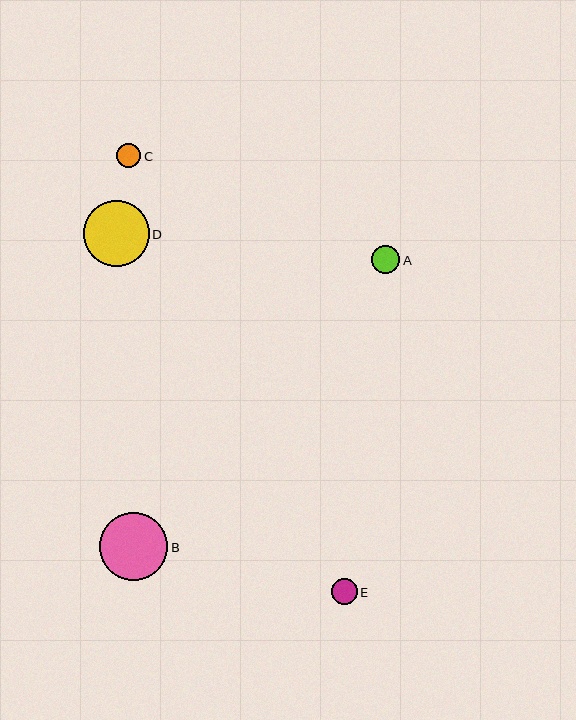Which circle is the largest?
Circle B is the largest with a size of approximately 68 pixels.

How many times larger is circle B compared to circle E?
Circle B is approximately 2.7 times the size of circle E.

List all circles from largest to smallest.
From largest to smallest: B, D, A, E, C.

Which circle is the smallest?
Circle C is the smallest with a size of approximately 24 pixels.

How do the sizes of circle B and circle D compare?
Circle B and circle D are approximately the same size.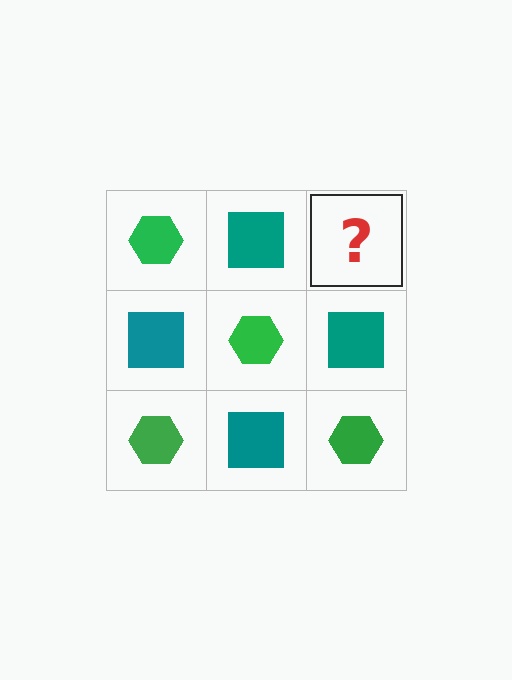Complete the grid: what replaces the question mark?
The question mark should be replaced with a green hexagon.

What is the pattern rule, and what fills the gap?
The rule is that it alternates green hexagon and teal square in a checkerboard pattern. The gap should be filled with a green hexagon.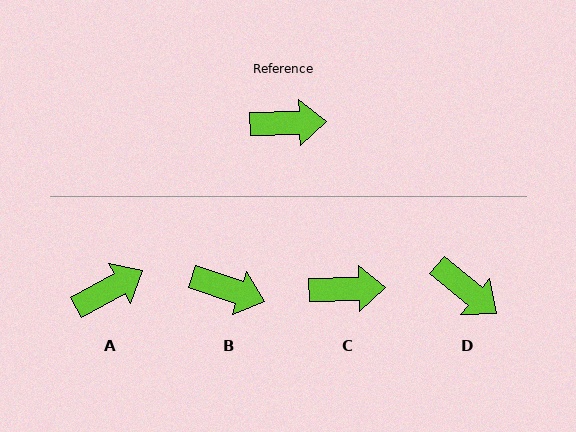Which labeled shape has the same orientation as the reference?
C.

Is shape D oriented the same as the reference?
No, it is off by about 41 degrees.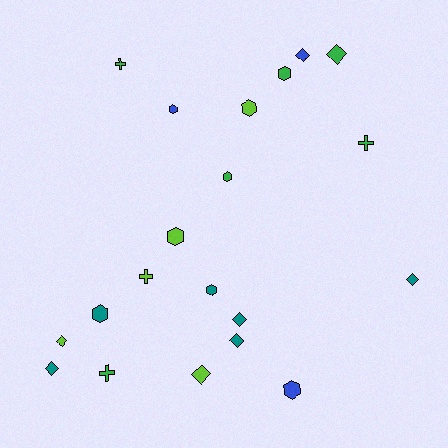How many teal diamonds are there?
There are 4 teal diamonds.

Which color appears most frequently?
Green, with 6 objects.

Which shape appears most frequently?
Hexagon, with 8 objects.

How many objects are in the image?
There are 20 objects.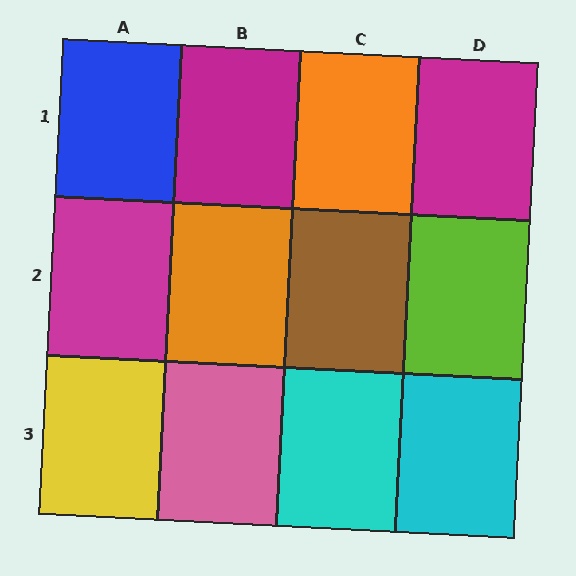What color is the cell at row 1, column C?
Orange.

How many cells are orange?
2 cells are orange.